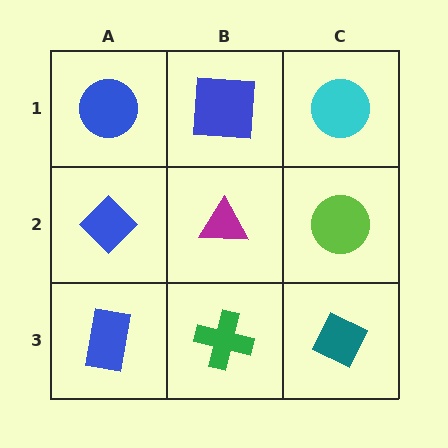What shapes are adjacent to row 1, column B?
A magenta triangle (row 2, column B), a blue circle (row 1, column A), a cyan circle (row 1, column C).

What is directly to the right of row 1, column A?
A blue square.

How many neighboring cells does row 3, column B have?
3.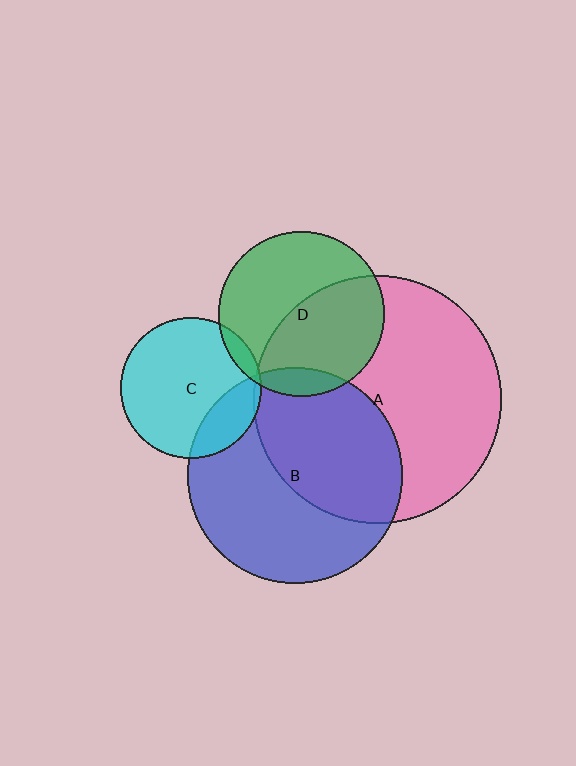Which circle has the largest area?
Circle A (pink).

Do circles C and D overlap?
Yes.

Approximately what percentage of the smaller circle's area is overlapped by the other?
Approximately 5%.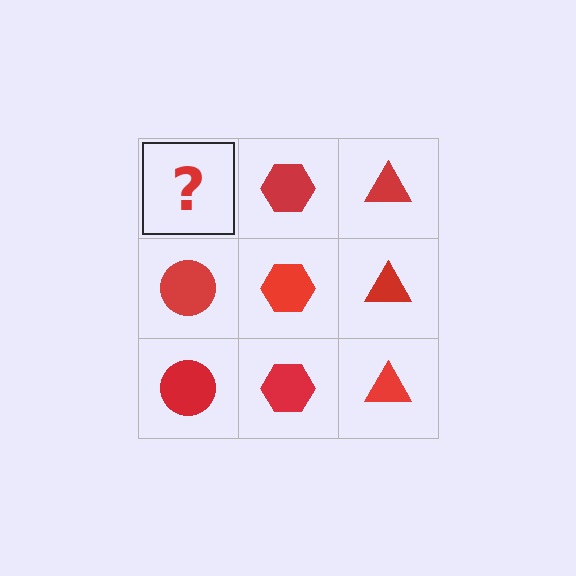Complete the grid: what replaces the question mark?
The question mark should be replaced with a red circle.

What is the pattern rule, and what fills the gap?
The rule is that each column has a consistent shape. The gap should be filled with a red circle.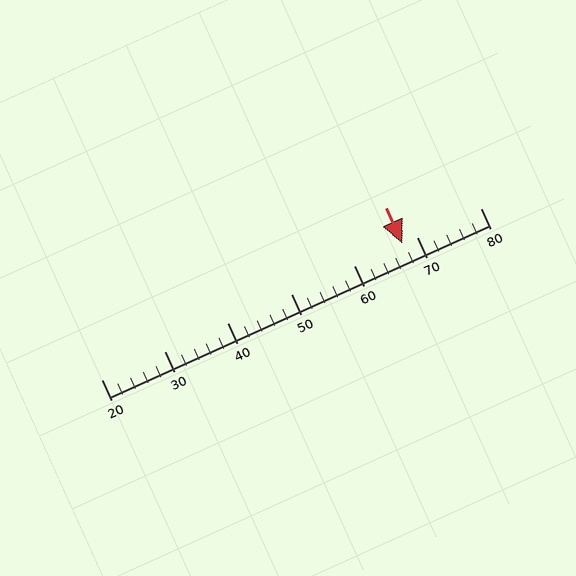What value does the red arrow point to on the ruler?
The red arrow points to approximately 68.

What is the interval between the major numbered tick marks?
The major tick marks are spaced 10 units apart.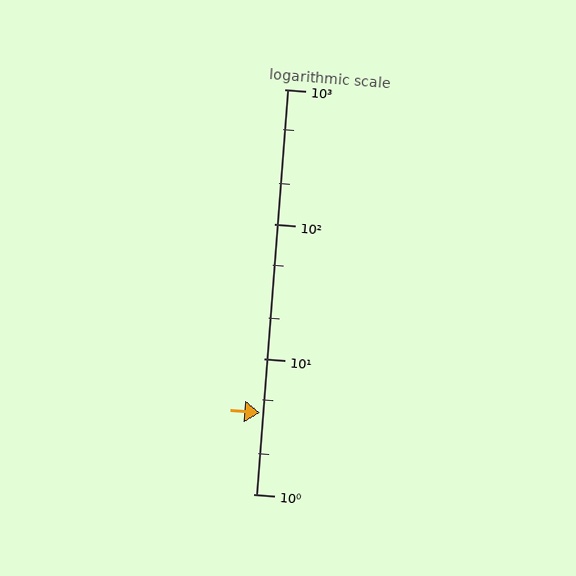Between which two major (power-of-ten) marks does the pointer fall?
The pointer is between 1 and 10.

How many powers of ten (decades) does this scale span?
The scale spans 3 decades, from 1 to 1000.